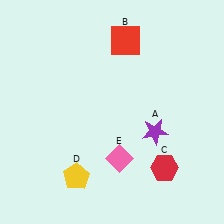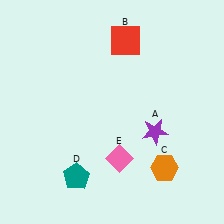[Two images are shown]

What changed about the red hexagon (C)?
In Image 1, C is red. In Image 2, it changed to orange.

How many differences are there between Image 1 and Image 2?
There are 2 differences between the two images.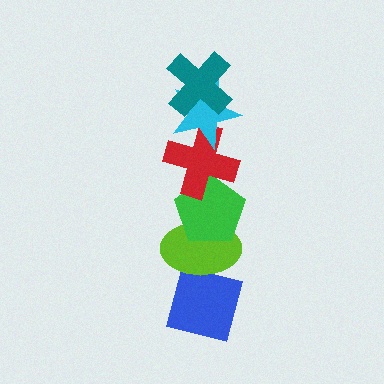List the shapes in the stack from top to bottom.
From top to bottom: the teal cross, the cyan star, the red cross, the green pentagon, the lime ellipse, the blue square.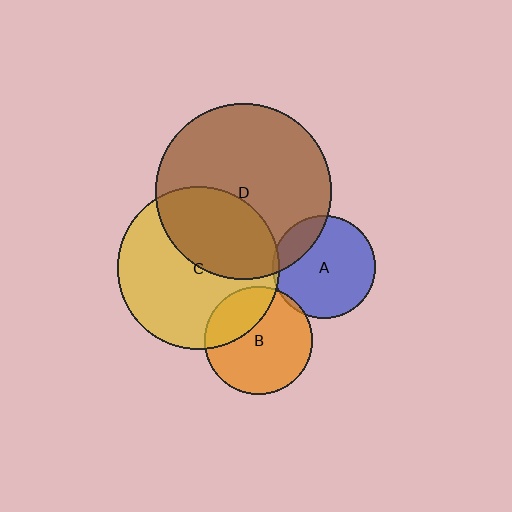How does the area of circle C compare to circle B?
Approximately 2.3 times.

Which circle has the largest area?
Circle D (brown).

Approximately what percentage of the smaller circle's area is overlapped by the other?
Approximately 5%.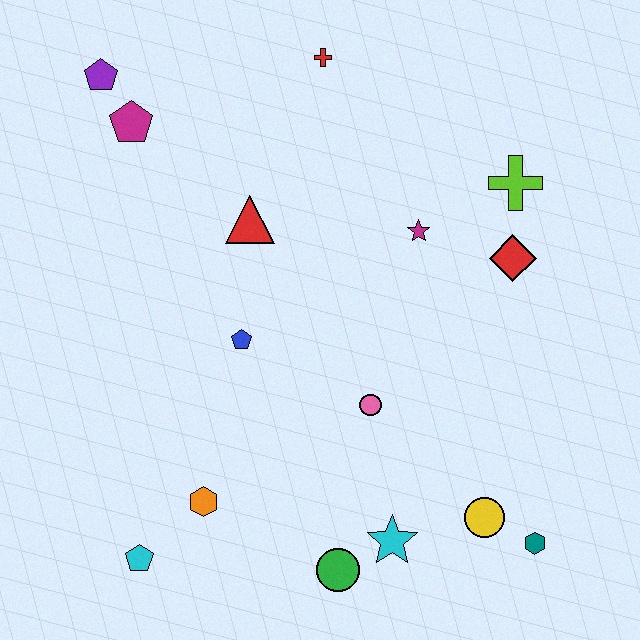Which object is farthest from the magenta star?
The cyan pentagon is farthest from the magenta star.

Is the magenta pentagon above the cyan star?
Yes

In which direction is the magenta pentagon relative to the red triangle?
The magenta pentagon is to the left of the red triangle.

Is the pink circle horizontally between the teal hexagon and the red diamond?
No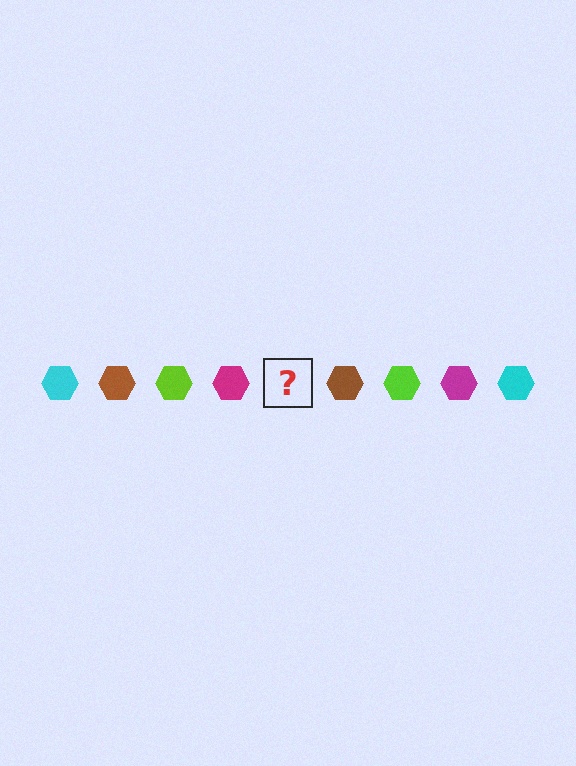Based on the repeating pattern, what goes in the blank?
The blank should be a cyan hexagon.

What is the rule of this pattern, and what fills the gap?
The rule is that the pattern cycles through cyan, brown, lime, magenta hexagons. The gap should be filled with a cyan hexagon.